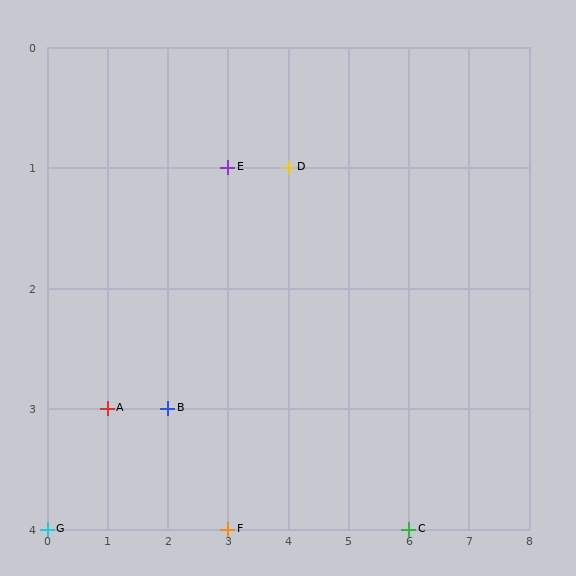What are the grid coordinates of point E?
Point E is at grid coordinates (3, 1).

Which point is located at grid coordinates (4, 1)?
Point D is at (4, 1).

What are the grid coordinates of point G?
Point G is at grid coordinates (0, 4).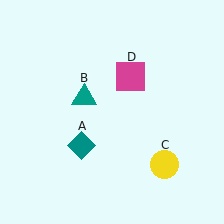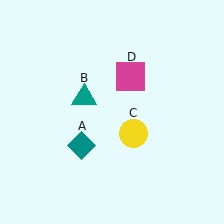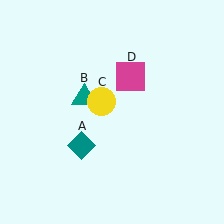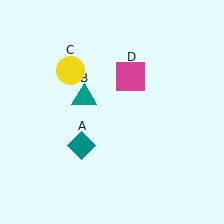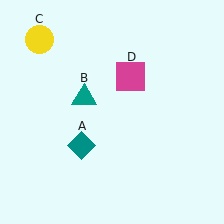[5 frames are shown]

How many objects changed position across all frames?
1 object changed position: yellow circle (object C).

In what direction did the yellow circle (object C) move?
The yellow circle (object C) moved up and to the left.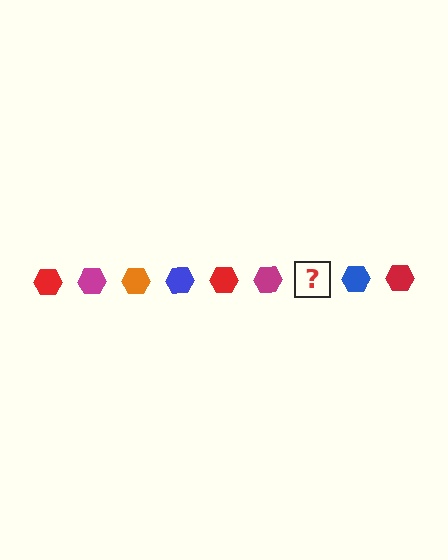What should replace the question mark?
The question mark should be replaced with an orange hexagon.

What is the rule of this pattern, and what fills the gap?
The rule is that the pattern cycles through red, magenta, orange, blue hexagons. The gap should be filled with an orange hexagon.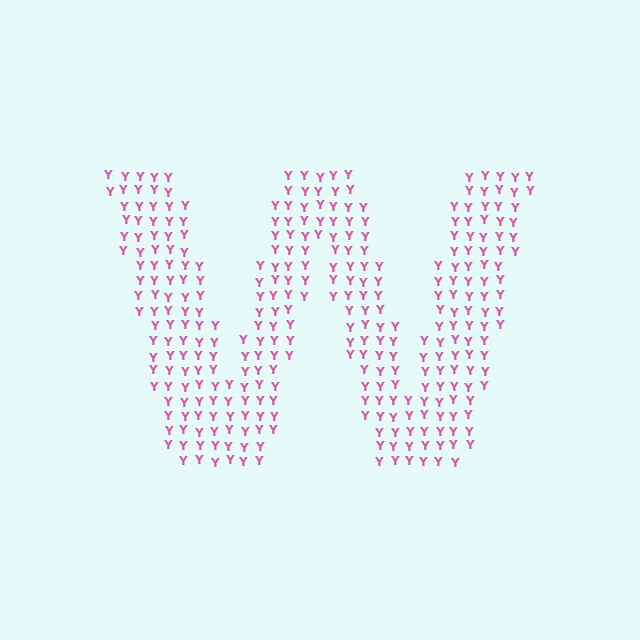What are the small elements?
The small elements are letter Y's.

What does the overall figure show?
The overall figure shows the letter W.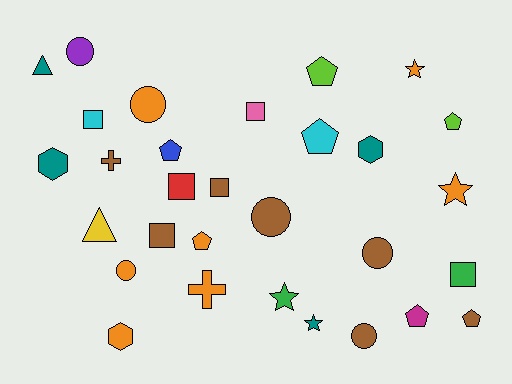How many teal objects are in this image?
There are 4 teal objects.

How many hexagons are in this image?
There are 3 hexagons.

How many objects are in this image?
There are 30 objects.